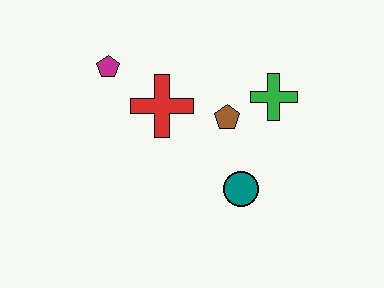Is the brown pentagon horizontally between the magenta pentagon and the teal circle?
Yes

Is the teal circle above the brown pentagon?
No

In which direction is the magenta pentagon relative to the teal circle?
The magenta pentagon is to the left of the teal circle.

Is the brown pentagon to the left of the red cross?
No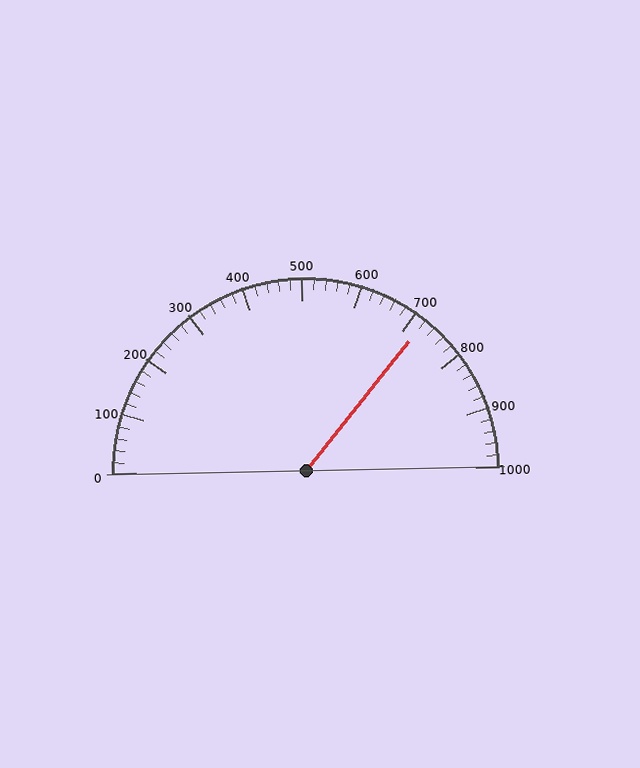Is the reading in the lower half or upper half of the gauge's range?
The reading is in the upper half of the range (0 to 1000).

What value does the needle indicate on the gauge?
The needle indicates approximately 720.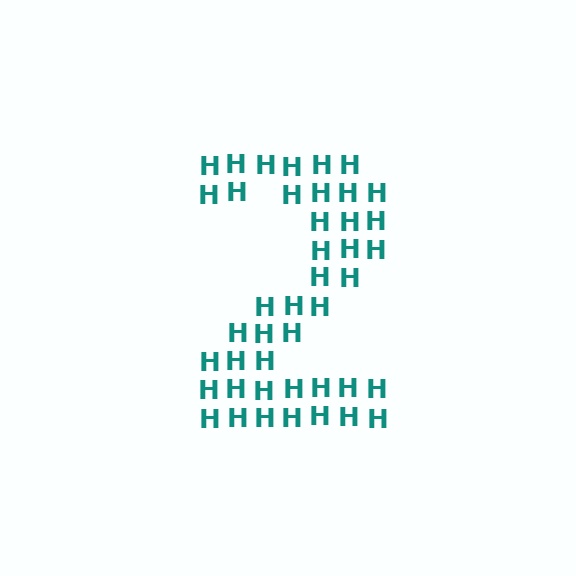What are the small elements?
The small elements are letter H's.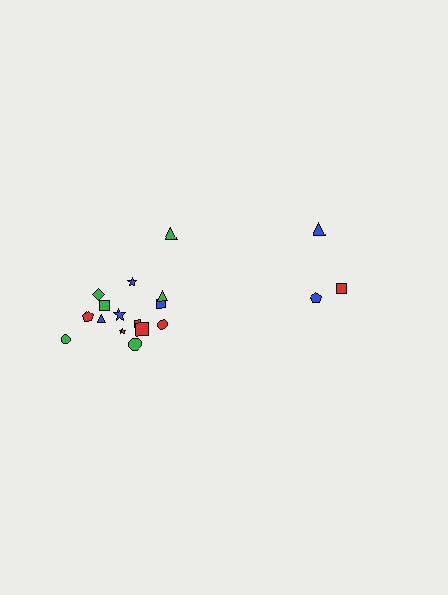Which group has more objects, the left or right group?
The left group.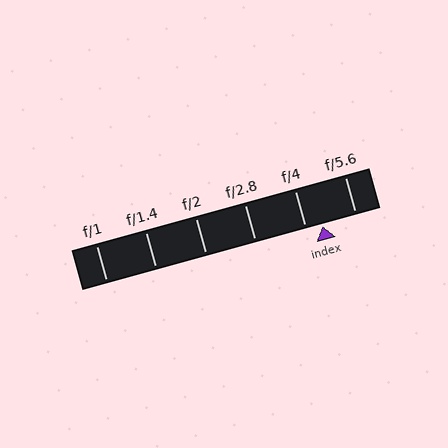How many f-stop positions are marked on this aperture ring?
There are 6 f-stop positions marked.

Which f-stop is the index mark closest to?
The index mark is closest to f/4.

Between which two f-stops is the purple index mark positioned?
The index mark is between f/4 and f/5.6.